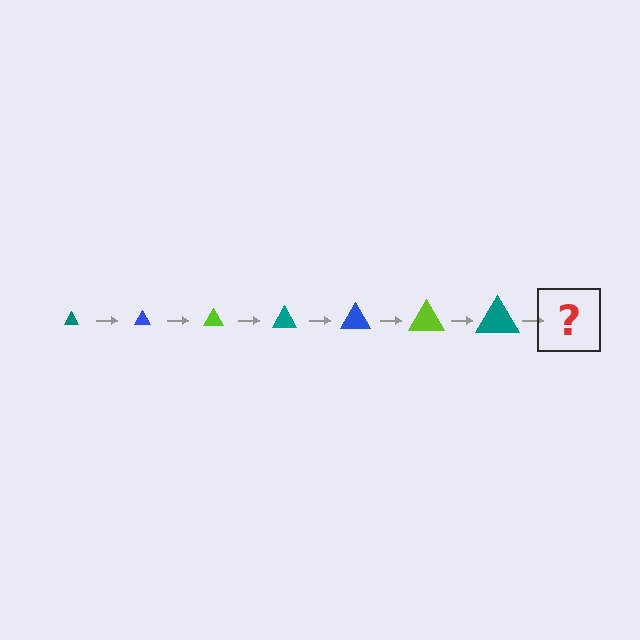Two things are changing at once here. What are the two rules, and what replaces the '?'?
The two rules are that the triangle grows larger each step and the color cycles through teal, blue, and lime. The '?' should be a blue triangle, larger than the previous one.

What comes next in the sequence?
The next element should be a blue triangle, larger than the previous one.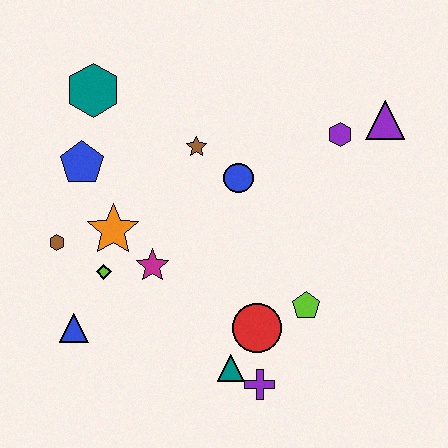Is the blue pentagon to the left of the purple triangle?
Yes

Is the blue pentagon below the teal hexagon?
Yes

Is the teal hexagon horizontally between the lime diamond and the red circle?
No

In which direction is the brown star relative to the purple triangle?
The brown star is to the left of the purple triangle.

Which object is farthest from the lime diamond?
The purple triangle is farthest from the lime diamond.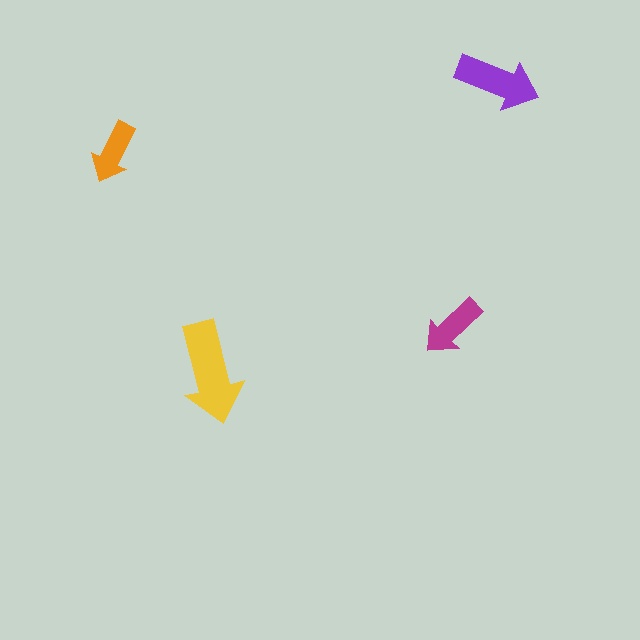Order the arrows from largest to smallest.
the yellow one, the purple one, the magenta one, the orange one.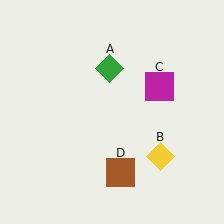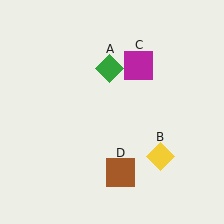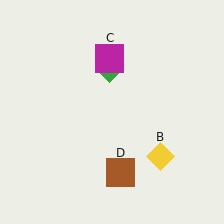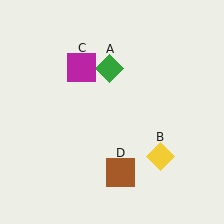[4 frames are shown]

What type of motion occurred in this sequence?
The magenta square (object C) rotated counterclockwise around the center of the scene.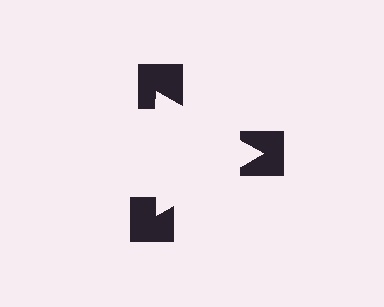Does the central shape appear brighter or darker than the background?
It typically appears slightly brighter than the background, even though no actual brightness change is drawn.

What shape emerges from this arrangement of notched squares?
An illusory triangle — its edges are inferred from the aligned wedge cuts in the notched squares, not physically drawn.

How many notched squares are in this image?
There are 3 — one at each vertex of the illusory triangle.